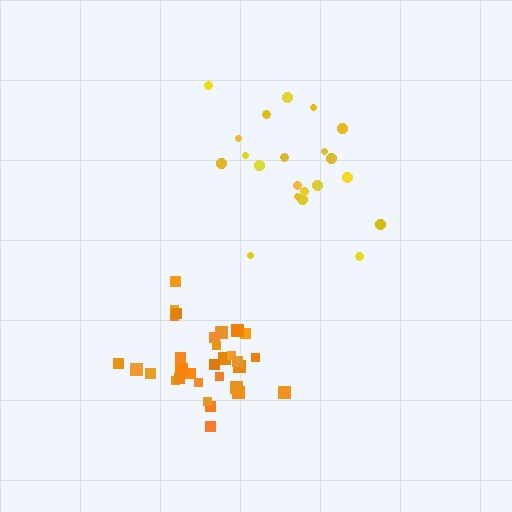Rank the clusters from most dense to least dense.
orange, yellow.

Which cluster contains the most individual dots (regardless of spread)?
Orange (32).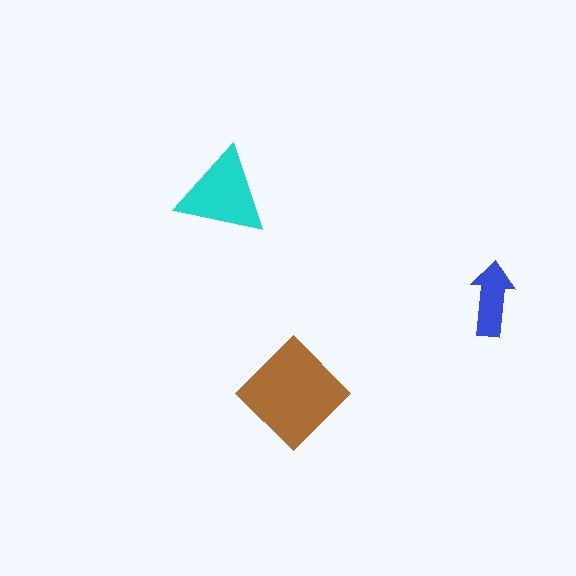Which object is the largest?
The brown diamond.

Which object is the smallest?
The blue arrow.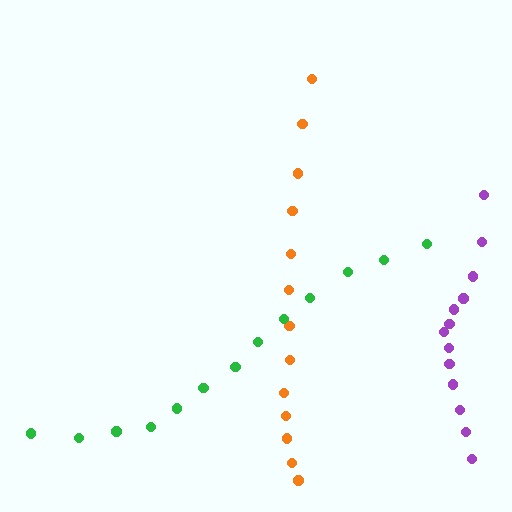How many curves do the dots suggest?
There are 3 distinct paths.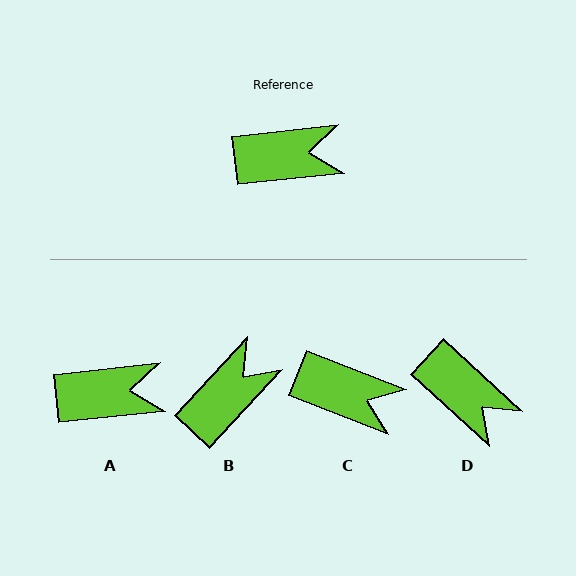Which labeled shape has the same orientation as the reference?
A.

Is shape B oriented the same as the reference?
No, it is off by about 41 degrees.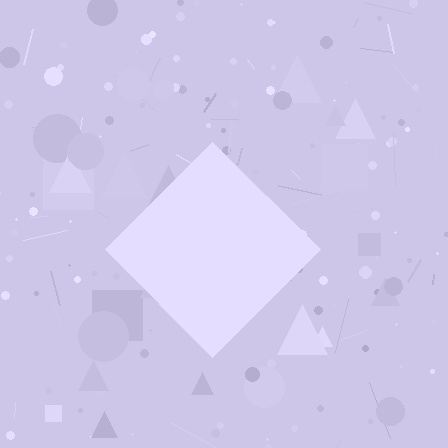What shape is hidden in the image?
A diamond is hidden in the image.